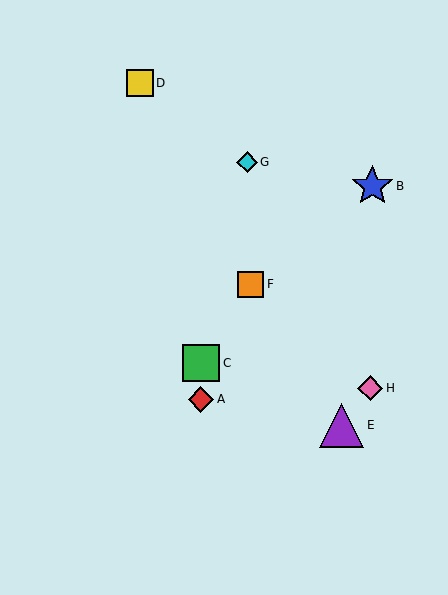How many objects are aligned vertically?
2 objects (A, C) are aligned vertically.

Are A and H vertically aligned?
No, A is at x≈201 and H is at x≈370.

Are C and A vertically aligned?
Yes, both are at x≈201.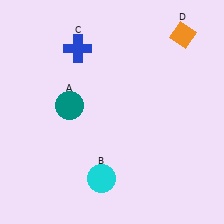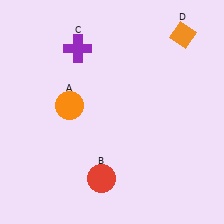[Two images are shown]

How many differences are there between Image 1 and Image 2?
There are 3 differences between the two images.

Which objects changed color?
A changed from teal to orange. B changed from cyan to red. C changed from blue to purple.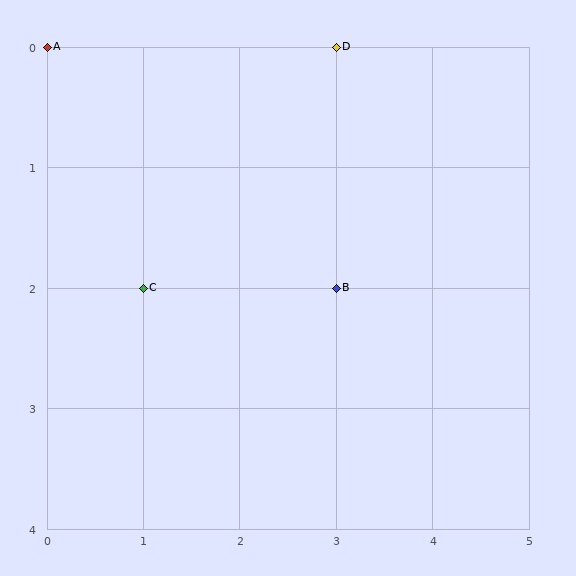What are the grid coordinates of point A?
Point A is at grid coordinates (0, 0).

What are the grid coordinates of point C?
Point C is at grid coordinates (1, 2).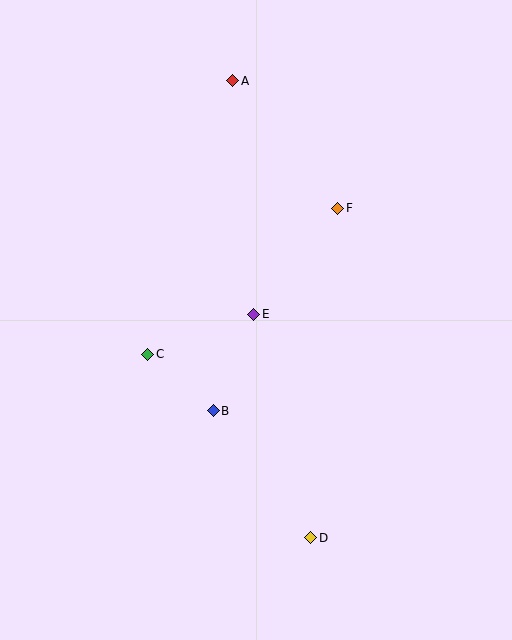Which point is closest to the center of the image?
Point E at (254, 314) is closest to the center.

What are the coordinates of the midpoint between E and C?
The midpoint between E and C is at (201, 334).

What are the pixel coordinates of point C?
Point C is at (148, 354).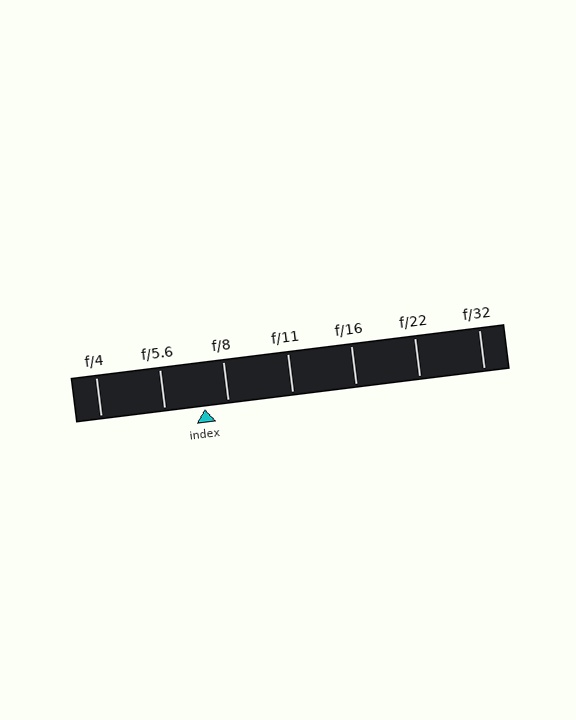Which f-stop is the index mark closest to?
The index mark is closest to f/8.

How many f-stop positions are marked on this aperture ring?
There are 7 f-stop positions marked.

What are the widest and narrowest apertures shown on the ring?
The widest aperture shown is f/4 and the narrowest is f/32.